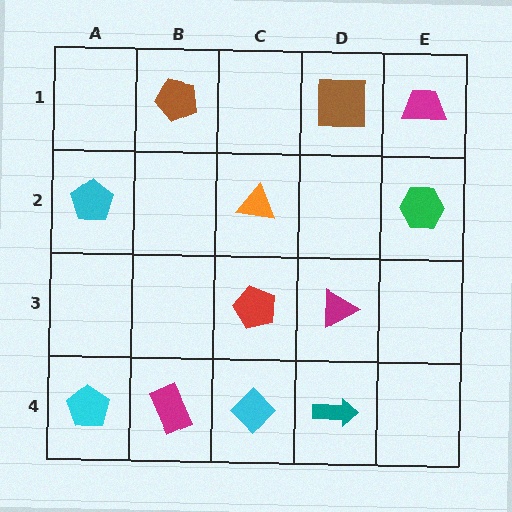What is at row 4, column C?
A cyan diamond.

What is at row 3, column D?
A magenta triangle.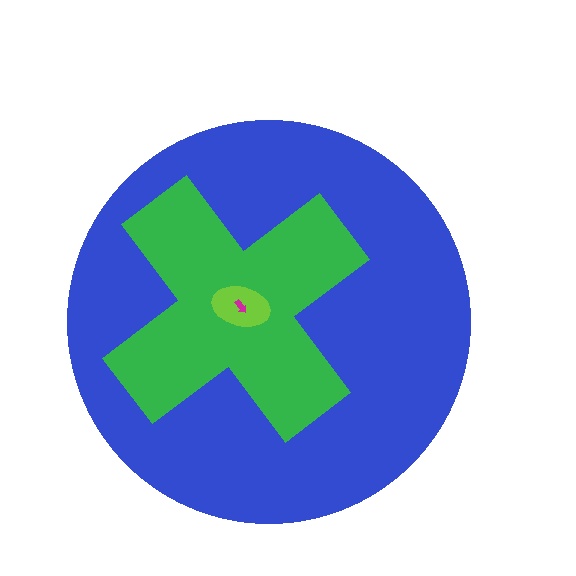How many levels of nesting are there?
4.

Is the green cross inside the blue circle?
Yes.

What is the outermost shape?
The blue circle.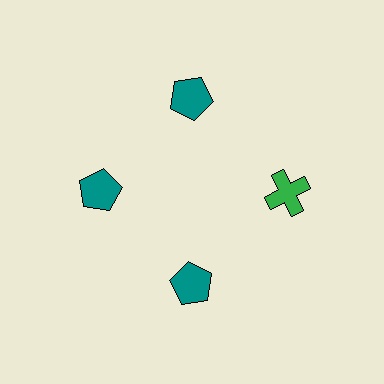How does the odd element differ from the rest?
It differs in both color (green instead of teal) and shape (cross instead of pentagon).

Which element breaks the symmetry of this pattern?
The green cross at roughly the 3 o'clock position breaks the symmetry. All other shapes are teal pentagons.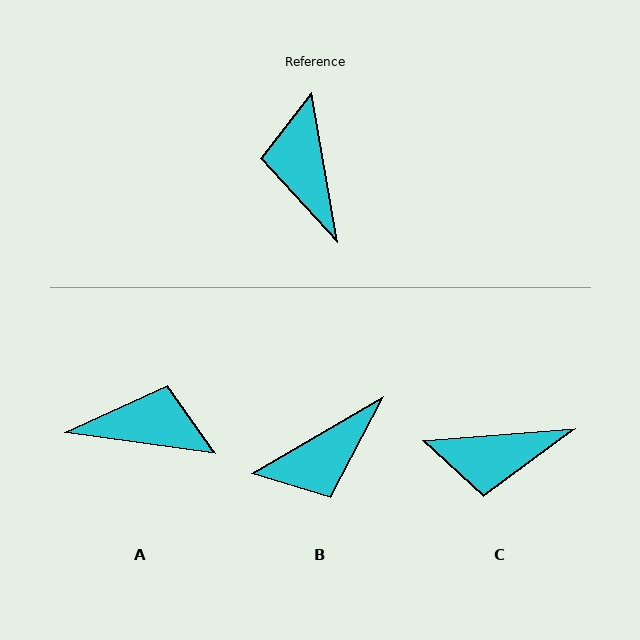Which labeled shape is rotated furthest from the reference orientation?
B, about 110 degrees away.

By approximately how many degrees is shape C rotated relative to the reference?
Approximately 84 degrees counter-clockwise.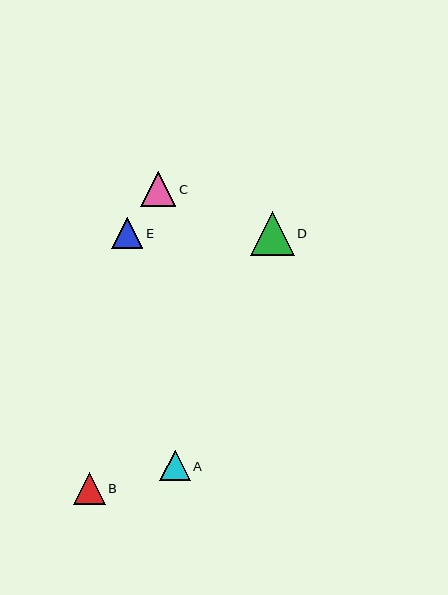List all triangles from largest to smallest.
From largest to smallest: D, C, B, E, A.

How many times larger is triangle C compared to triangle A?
Triangle C is approximately 1.2 times the size of triangle A.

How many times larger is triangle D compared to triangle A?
Triangle D is approximately 1.5 times the size of triangle A.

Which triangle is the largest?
Triangle D is the largest with a size of approximately 44 pixels.